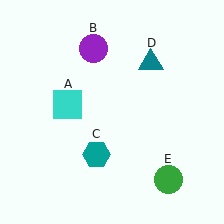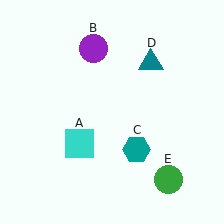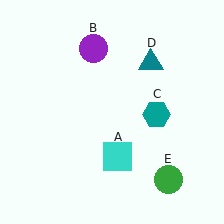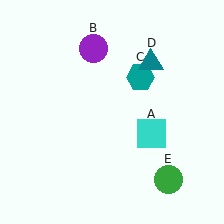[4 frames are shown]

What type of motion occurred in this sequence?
The cyan square (object A), teal hexagon (object C) rotated counterclockwise around the center of the scene.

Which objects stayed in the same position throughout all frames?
Purple circle (object B) and teal triangle (object D) and green circle (object E) remained stationary.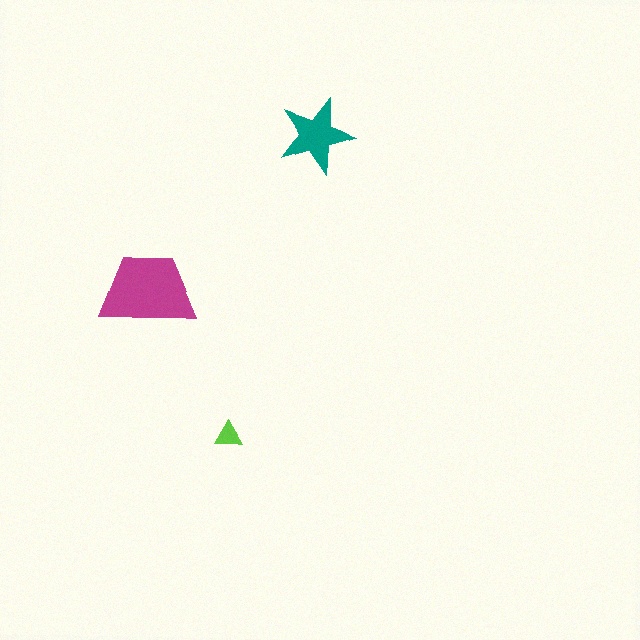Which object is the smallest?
The lime triangle.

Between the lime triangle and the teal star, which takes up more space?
The teal star.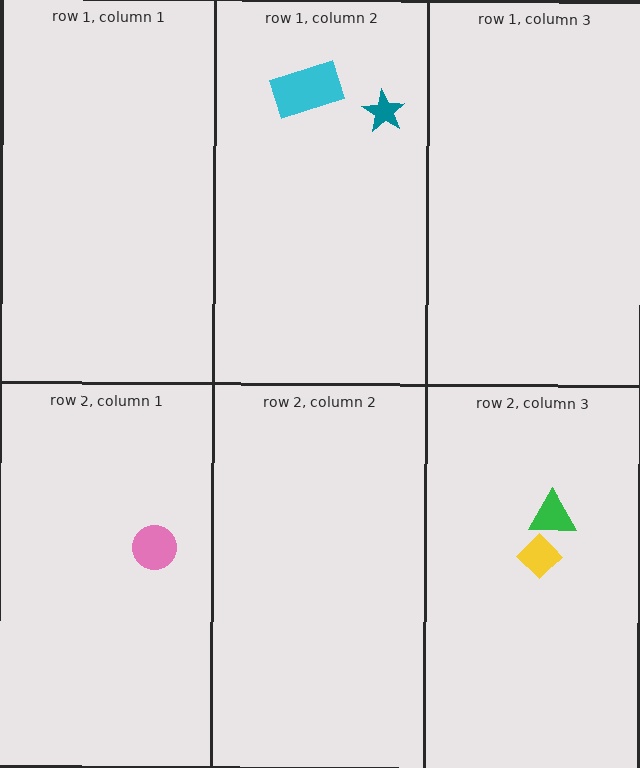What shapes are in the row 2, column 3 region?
The green triangle, the yellow diamond.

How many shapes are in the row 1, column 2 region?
2.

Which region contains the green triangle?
The row 2, column 3 region.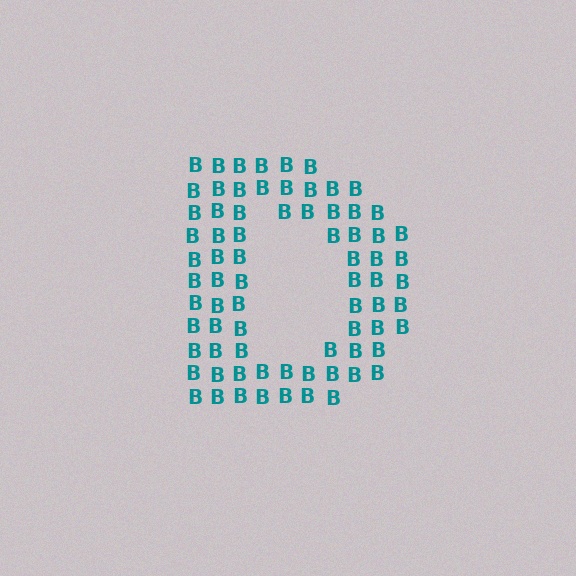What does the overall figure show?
The overall figure shows the letter D.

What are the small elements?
The small elements are letter B's.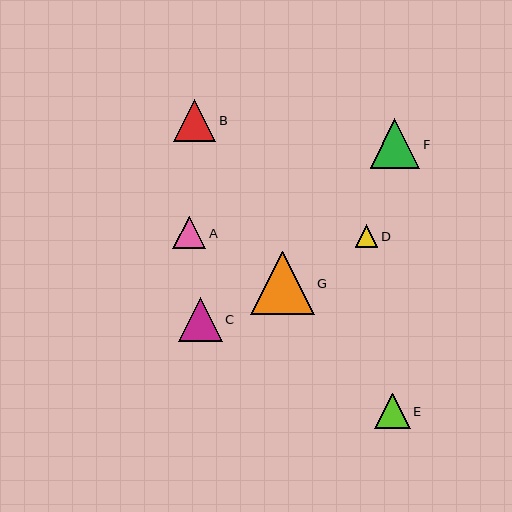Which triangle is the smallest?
Triangle D is the smallest with a size of approximately 22 pixels.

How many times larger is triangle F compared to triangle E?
Triangle F is approximately 1.4 times the size of triangle E.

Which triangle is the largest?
Triangle G is the largest with a size of approximately 63 pixels.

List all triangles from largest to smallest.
From largest to smallest: G, F, C, B, E, A, D.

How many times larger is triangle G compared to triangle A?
Triangle G is approximately 1.9 times the size of triangle A.